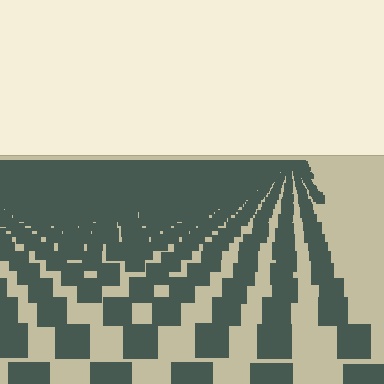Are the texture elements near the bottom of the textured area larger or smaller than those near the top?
Larger. Near the bottom, elements are closer to the viewer and appear at a bigger on-screen size.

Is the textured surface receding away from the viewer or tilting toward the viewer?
The surface is receding away from the viewer. Texture elements get smaller and denser toward the top.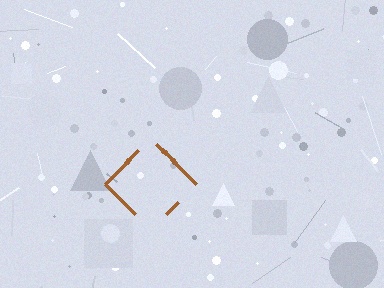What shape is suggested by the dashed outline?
The dashed outline suggests a diamond.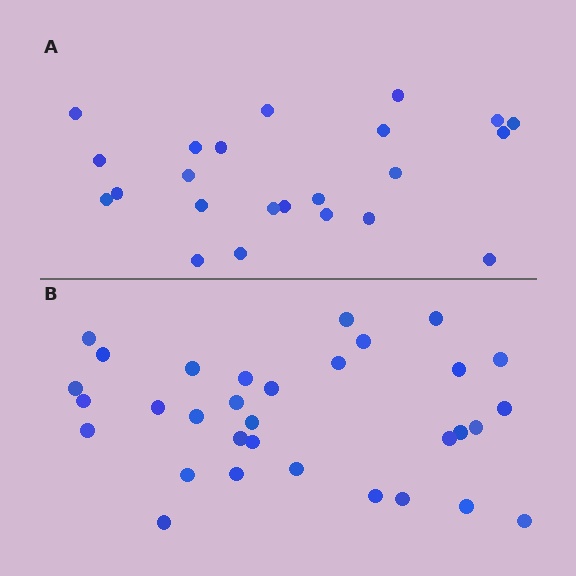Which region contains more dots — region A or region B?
Region B (the bottom region) has more dots.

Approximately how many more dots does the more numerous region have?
Region B has roughly 8 or so more dots than region A.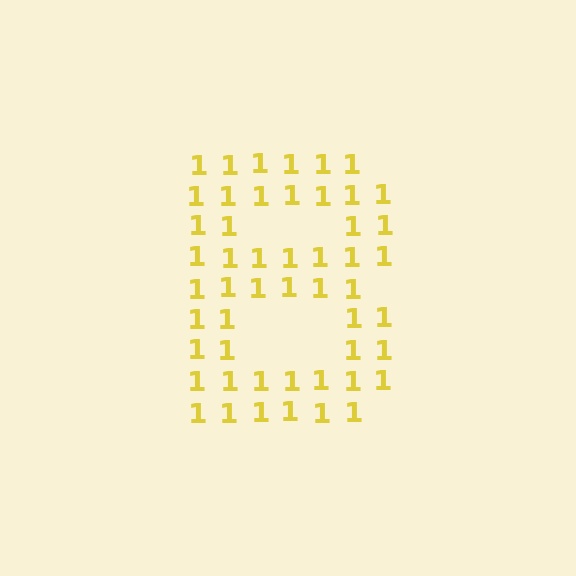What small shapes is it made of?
It is made of small digit 1's.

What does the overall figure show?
The overall figure shows the letter B.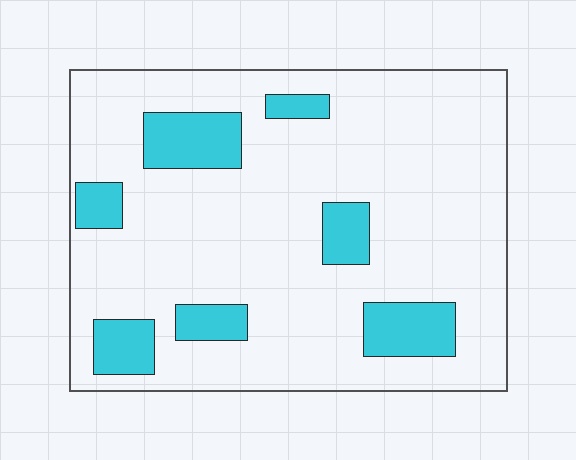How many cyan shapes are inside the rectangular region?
7.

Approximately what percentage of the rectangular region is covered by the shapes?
Approximately 15%.